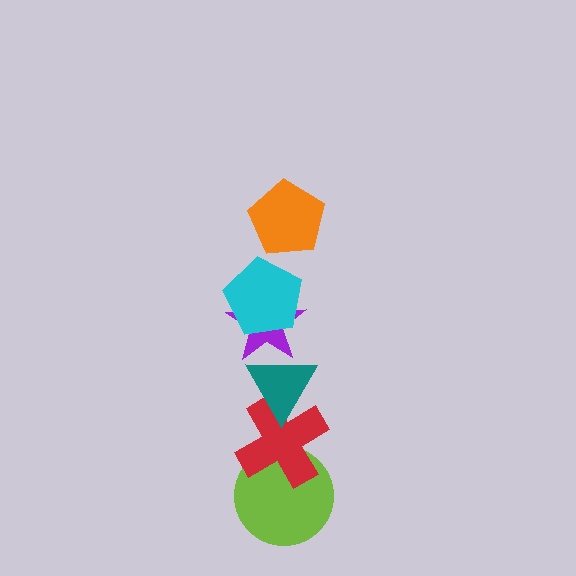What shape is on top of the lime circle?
The red cross is on top of the lime circle.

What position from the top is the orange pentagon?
The orange pentagon is 1st from the top.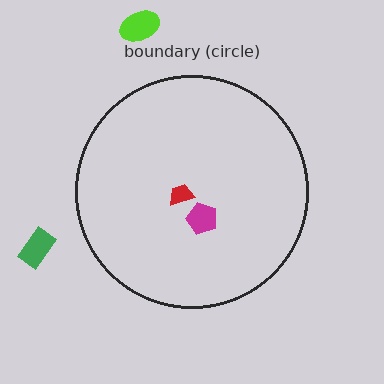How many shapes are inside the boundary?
2 inside, 2 outside.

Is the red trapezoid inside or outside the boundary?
Inside.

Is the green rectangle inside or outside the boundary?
Outside.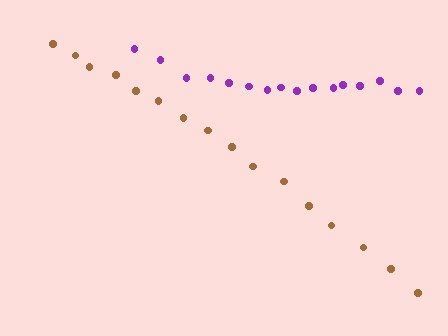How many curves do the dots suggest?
There are 2 distinct paths.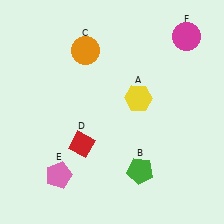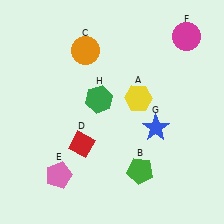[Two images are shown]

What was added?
A blue star (G), a green hexagon (H) were added in Image 2.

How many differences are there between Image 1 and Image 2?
There are 2 differences between the two images.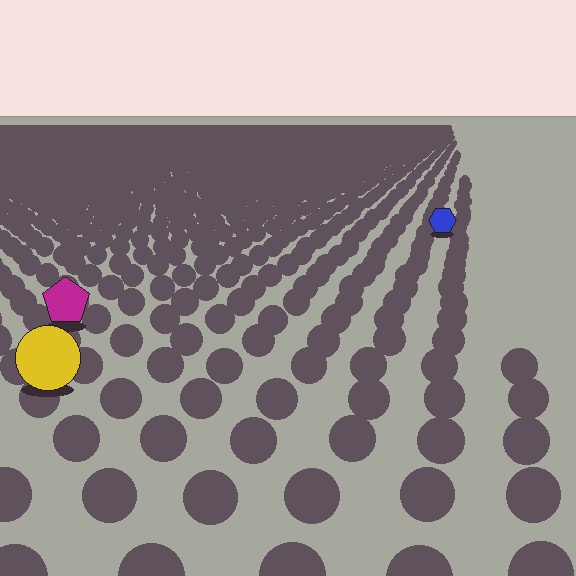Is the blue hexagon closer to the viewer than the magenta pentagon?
No. The magenta pentagon is closer — you can tell from the texture gradient: the ground texture is coarser near it.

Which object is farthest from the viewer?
The blue hexagon is farthest from the viewer. It appears smaller and the ground texture around it is denser.